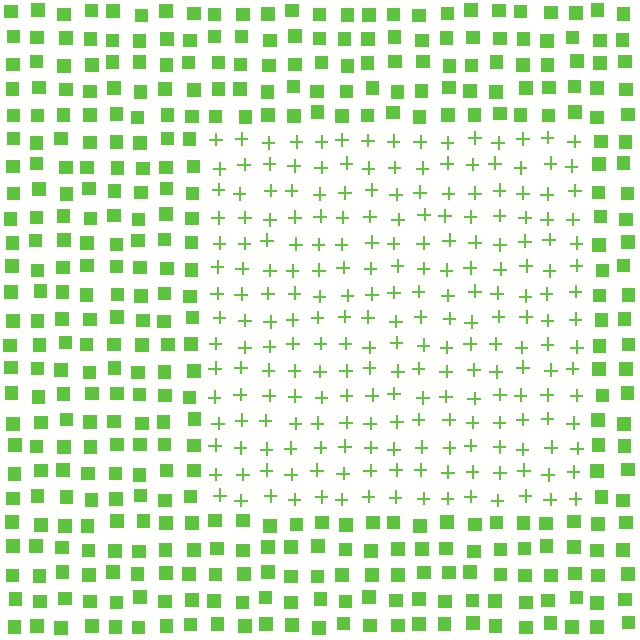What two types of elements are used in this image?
The image uses plus signs inside the rectangle region and squares outside it.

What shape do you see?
I see a rectangle.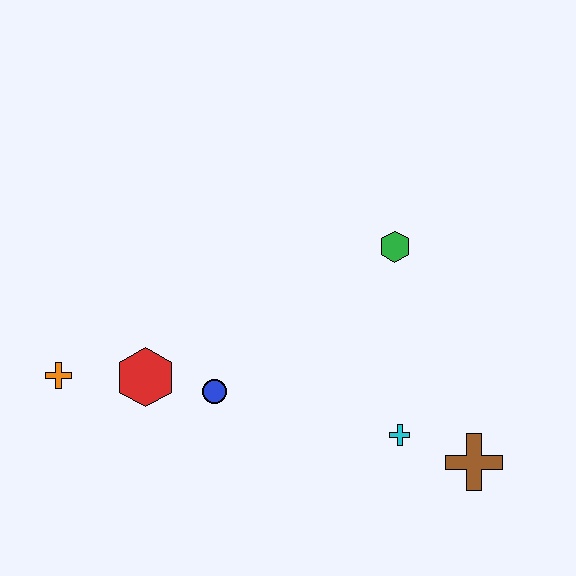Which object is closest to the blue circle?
The red hexagon is closest to the blue circle.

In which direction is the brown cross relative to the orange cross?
The brown cross is to the right of the orange cross.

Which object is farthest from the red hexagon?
The brown cross is farthest from the red hexagon.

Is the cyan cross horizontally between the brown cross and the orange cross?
Yes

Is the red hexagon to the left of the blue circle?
Yes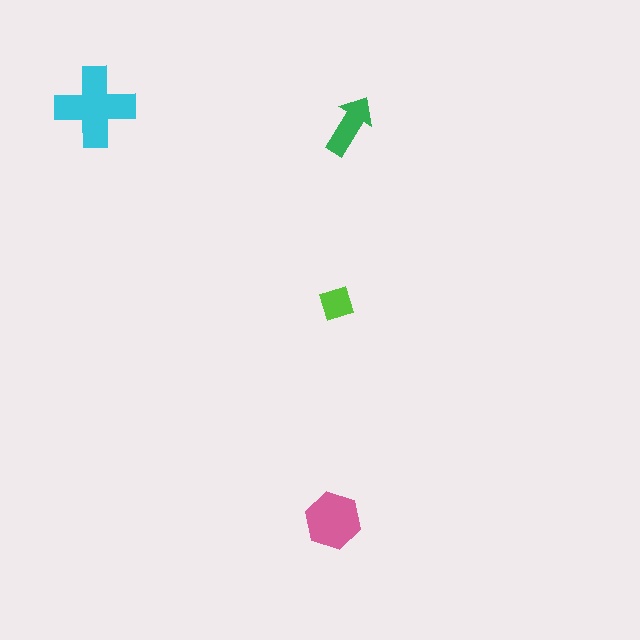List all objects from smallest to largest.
The lime diamond, the green arrow, the pink hexagon, the cyan cross.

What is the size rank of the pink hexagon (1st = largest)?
2nd.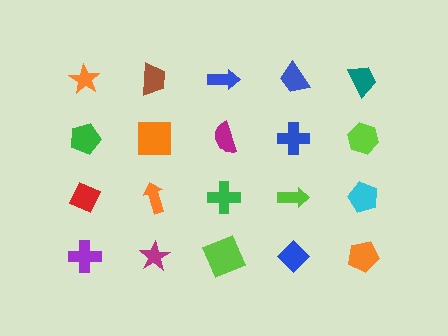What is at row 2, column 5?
A lime hexagon.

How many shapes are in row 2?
5 shapes.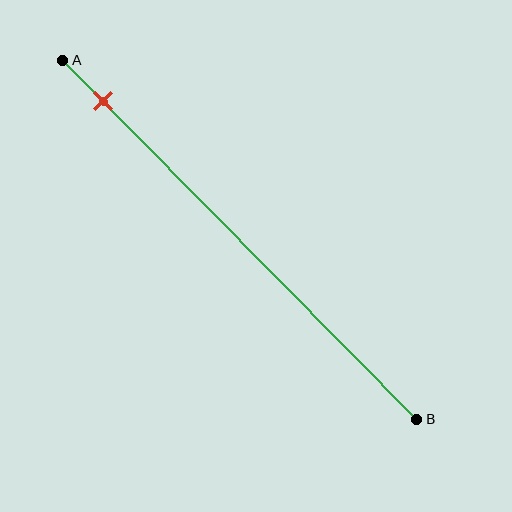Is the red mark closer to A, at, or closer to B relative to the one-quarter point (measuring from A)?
The red mark is closer to point A than the one-quarter point of segment AB.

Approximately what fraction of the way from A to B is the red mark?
The red mark is approximately 10% of the way from A to B.